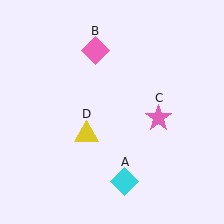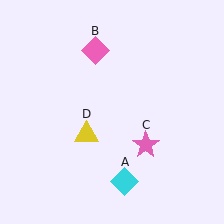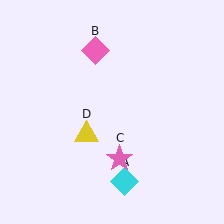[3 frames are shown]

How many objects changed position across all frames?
1 object changed position: pink star (object C).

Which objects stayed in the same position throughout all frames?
Cyan diamond (object A) and pink diamond (object B) and yellow triangle (object D) remained stationary.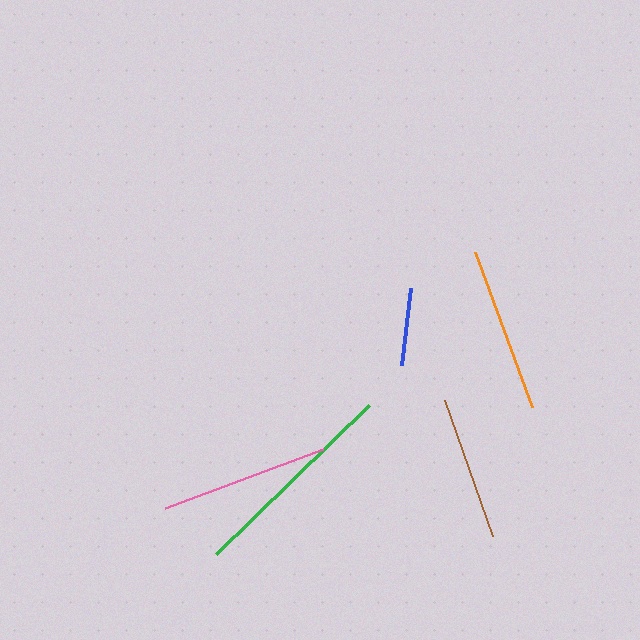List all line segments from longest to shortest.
From longest to shortest: green, pink, orange, brown, blue.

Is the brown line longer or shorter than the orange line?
The orange line is longer than the brown line.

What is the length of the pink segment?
The pink segment is approximately 169 pixels long.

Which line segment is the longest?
The green line is the longest at approximately 213 pixels.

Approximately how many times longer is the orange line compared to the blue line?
The orange line is approximately 2.1 times the length of the blue line.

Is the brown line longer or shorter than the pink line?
The pink line is longer than the brown line.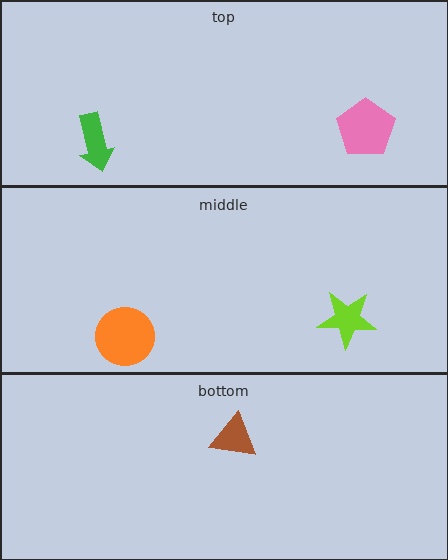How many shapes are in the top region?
2.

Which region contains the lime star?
The middle region.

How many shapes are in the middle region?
2.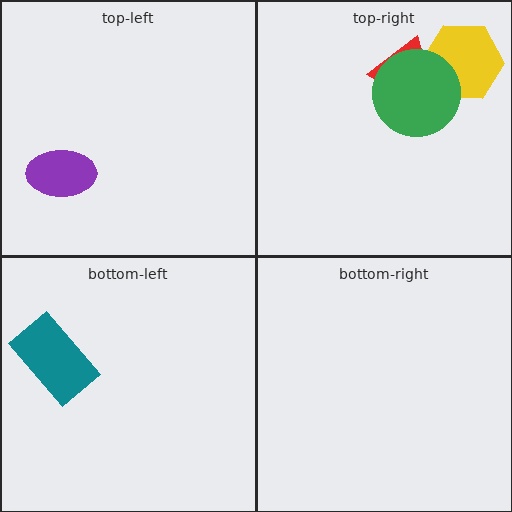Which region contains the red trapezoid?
The top-right region.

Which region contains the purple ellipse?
The top-left region.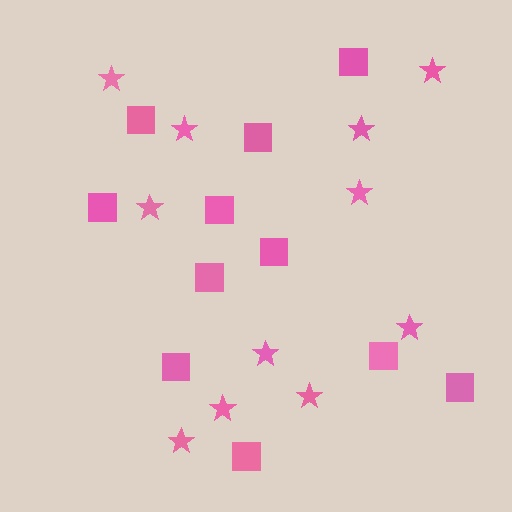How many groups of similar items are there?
There are 2 groups: one group of squares (11) and one group of stars (11).